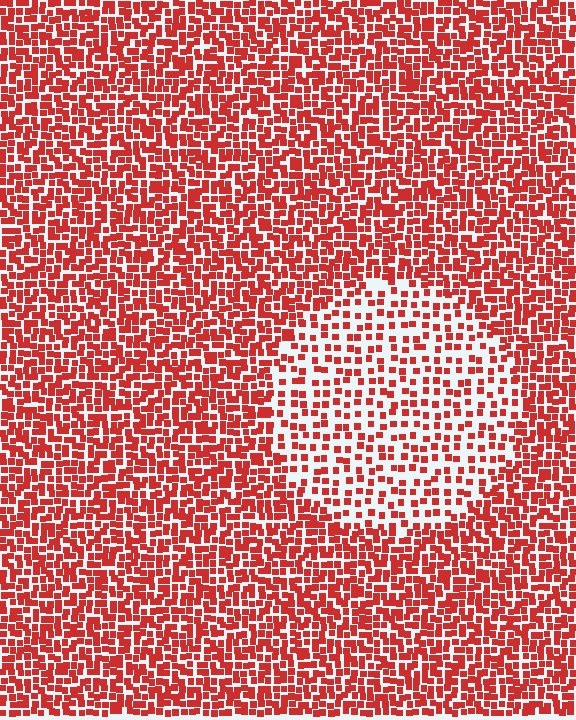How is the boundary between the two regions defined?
The boundary is defined by a change in element density (approximately 2.0x ratio). All elements are the same color, size, and shape.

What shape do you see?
I see a circle.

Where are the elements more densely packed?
The elements are more densely packed outside the circle boundary.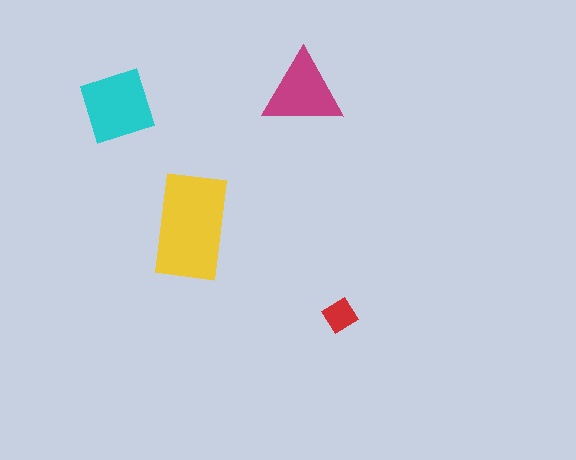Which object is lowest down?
The red diamond is bottommost.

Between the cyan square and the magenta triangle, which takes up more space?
The cyan square.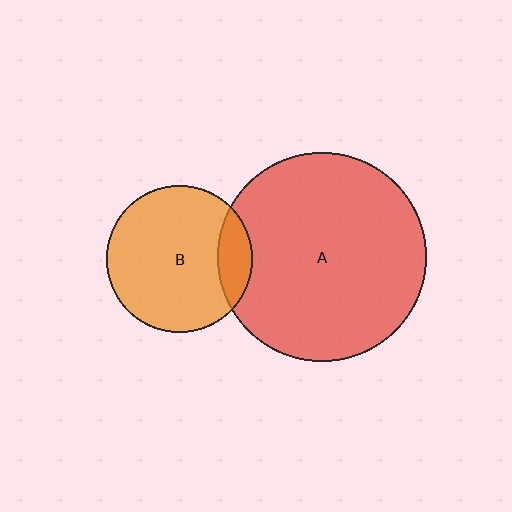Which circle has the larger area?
Circle A (red).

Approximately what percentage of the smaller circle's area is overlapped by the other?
Approximately 15%.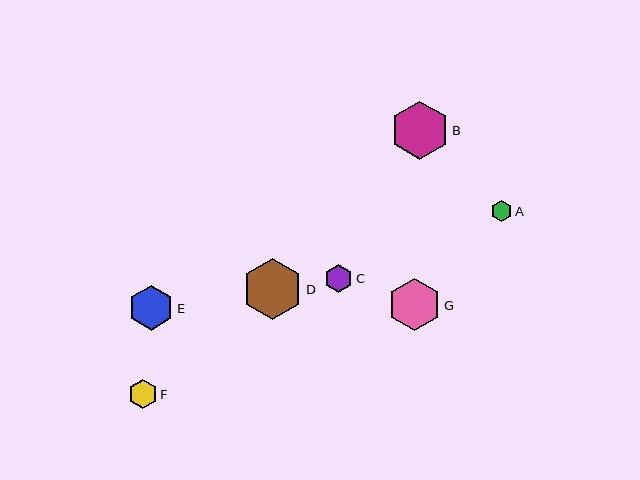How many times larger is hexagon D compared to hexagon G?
Hexagon D is approximately 1.2 times the size of hexagon G.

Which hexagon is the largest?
Hexagon D is the largest with a size of approximately 61 pixels.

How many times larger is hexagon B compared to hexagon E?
Hexagon B is approximately 1.3 times the size of hexagon E.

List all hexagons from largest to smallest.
From largest to smallest: D, B, G, E, F, C, A.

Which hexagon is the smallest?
Hexagon A is the smallest with a size of approximately 22 pixels.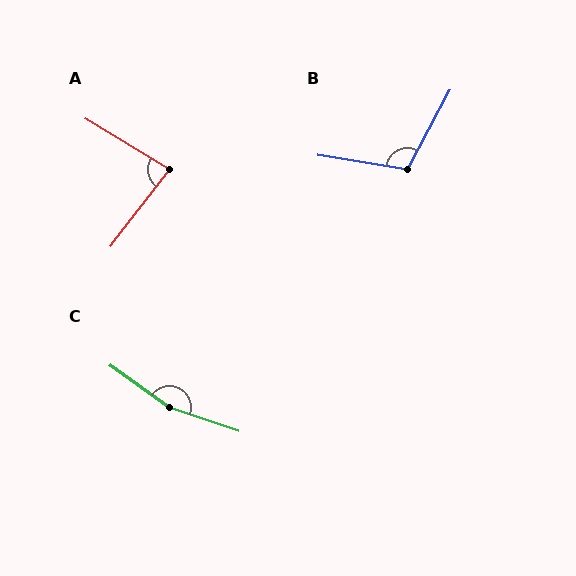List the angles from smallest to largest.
A (83°), B (109°), C (164°).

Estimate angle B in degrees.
Approximately 109 degrees.